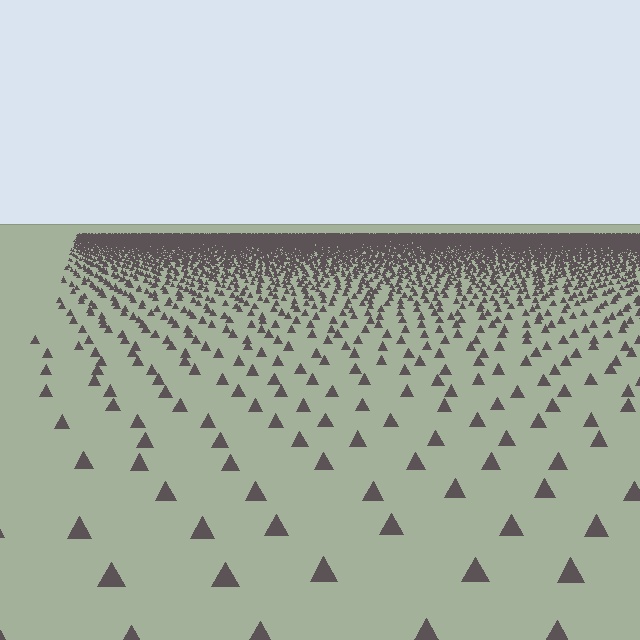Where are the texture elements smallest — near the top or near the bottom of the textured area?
Near the top.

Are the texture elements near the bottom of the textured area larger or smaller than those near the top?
Larger. Near the bottom, elements are closer to the viewer and appear at a bigger on-screen size.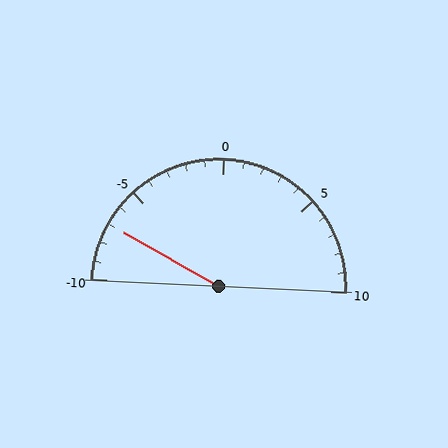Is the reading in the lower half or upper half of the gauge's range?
The reading is in the lower half of the range (-10 to 10).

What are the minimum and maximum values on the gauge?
The gauge ranges from -10 to 10.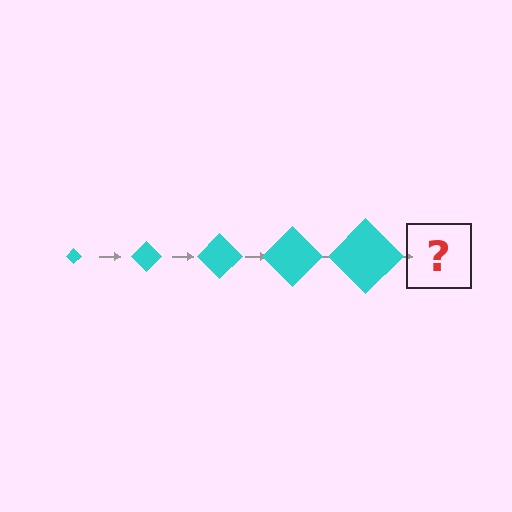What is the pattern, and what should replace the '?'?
The pattern is that the diamond gets progressively larger each step. The '?' should be a cyan diamond, larger than the previous one.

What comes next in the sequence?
The next element should be a cyan diamond, larger than the previous one.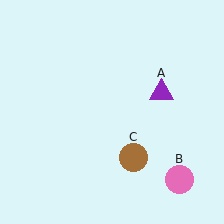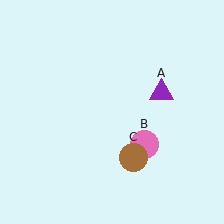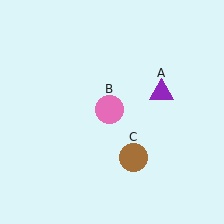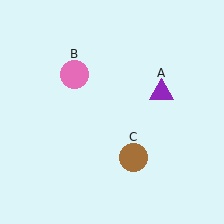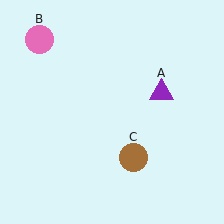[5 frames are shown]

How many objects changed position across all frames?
1 object changed position: pink circle (object B).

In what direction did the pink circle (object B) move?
The pink circle (object B) moved up and to the left.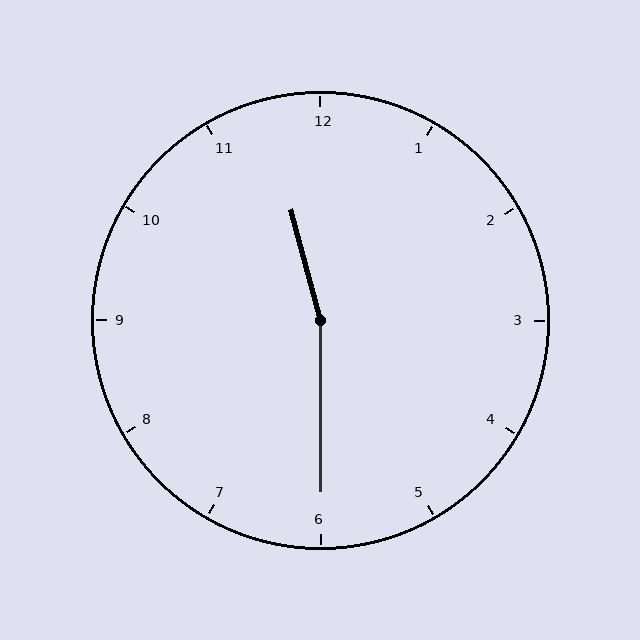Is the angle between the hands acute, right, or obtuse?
It is obtuse.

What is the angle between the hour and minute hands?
Approximately 165 degrees.